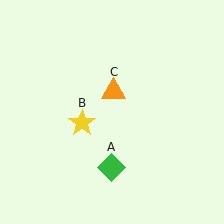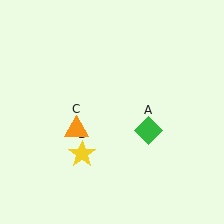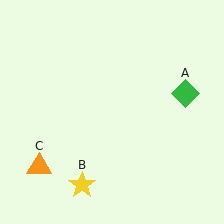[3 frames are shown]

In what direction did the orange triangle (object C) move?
The orange triangle (object C) moved down and to the left.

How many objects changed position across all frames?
3 objects changed position: green diamond (object A), yellow star (object B), orange triangle (object C).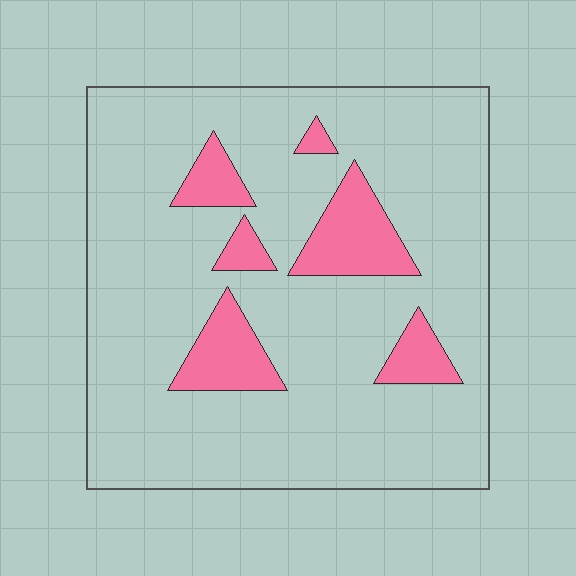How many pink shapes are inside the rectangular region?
6.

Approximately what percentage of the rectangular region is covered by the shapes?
Approximately 15%.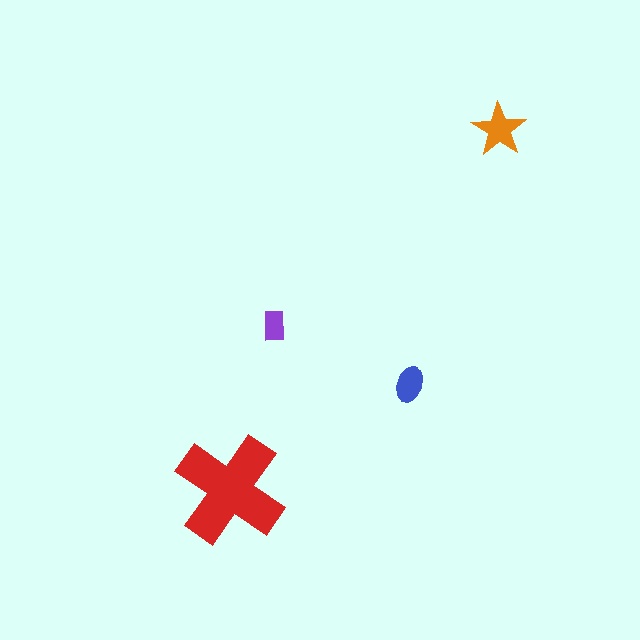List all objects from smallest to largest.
The purple rectangle, the blue ellipse, the orange star, the red cross.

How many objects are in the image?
There are 4 objects in the image.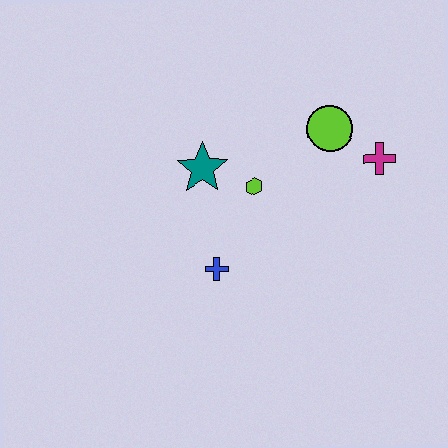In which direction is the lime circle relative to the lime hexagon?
The lime circle is to the right of the lime hexagon.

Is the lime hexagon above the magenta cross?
No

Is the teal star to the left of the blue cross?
Yes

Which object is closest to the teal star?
The lime hexagon is closest to the teal star.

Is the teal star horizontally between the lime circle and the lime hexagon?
No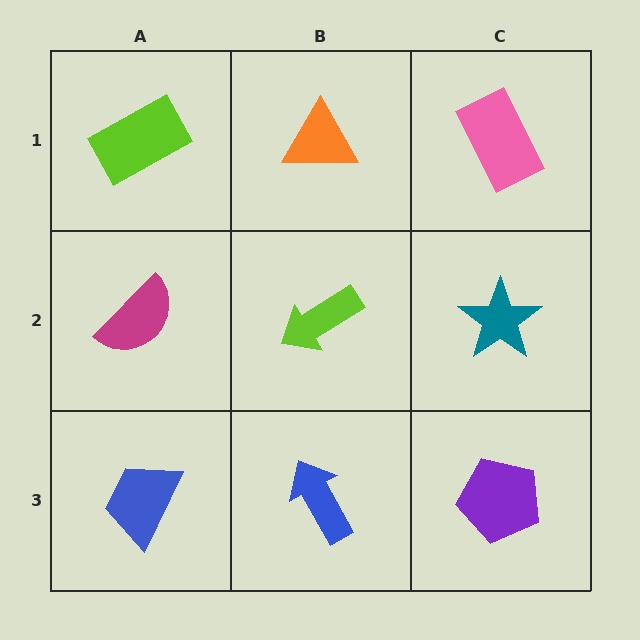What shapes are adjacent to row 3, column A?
A magenta semicircle (row 2, column A), a blue arrow (row 3, column B).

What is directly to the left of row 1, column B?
A lime rectangle.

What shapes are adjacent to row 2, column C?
A pink rectangle (row 1, column C), a purple pentagon (row 3, column C), a lime arrow (row 2, column B).